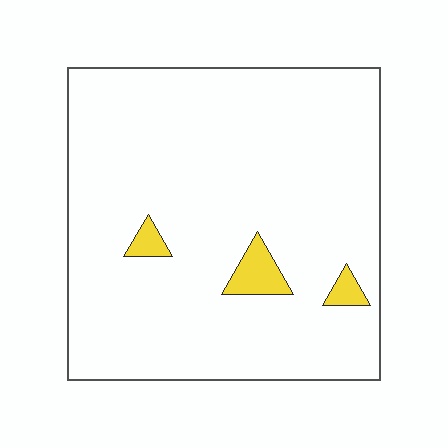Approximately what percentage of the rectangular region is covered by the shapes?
Approximately 5%.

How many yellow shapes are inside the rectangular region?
3.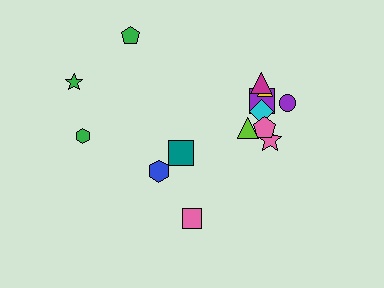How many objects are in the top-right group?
There are 8 objects.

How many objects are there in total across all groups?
There are 14 objects.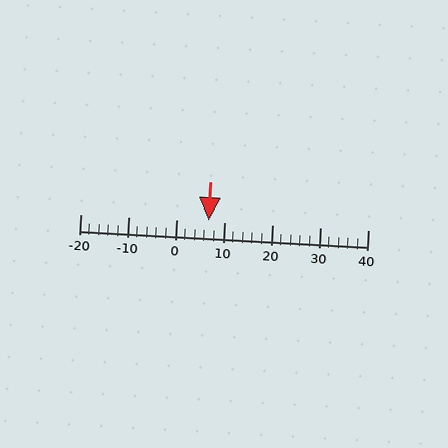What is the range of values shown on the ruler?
The ruler shows values from -20 to 40.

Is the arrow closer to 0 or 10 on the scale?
The arrow is closer to 10.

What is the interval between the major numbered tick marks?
The major tick marks are spaced 10 units apart.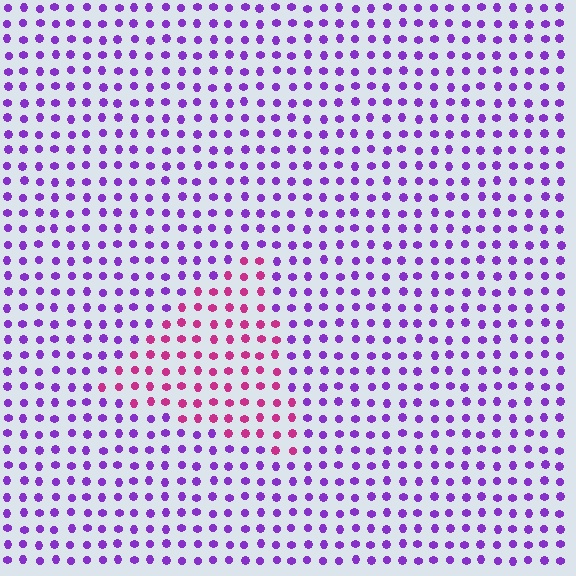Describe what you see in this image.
The image is filled with small purple elements in a uniform arrangement. A triangle-shaped region is visible where the elements are tinted to a slightly different hue, forming a subtle color boundary.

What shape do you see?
I see a triangle.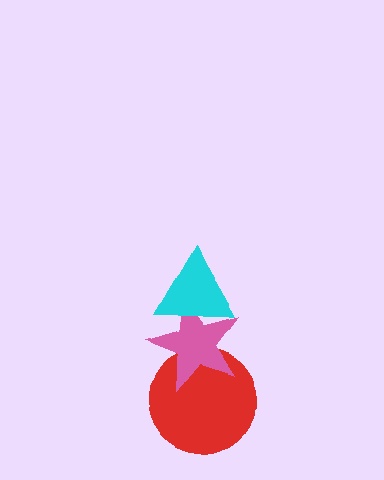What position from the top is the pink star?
The pink star is 2nd from the top.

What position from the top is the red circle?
The red circle is 3rd from the top.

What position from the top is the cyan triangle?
The cyan triangle is 1st from the top.